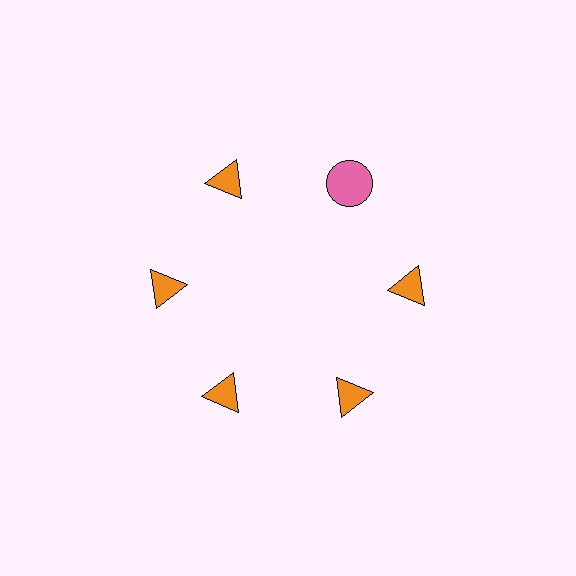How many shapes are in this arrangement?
There are 6 shapes arranged in a ring pattern.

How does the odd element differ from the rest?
It differs in both color (pink instead of orange) and shape (circle instead of triangle).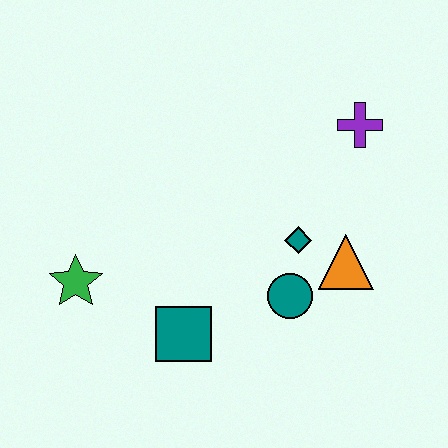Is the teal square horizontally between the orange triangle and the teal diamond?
No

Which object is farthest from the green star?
The purple cross is farthest from the green star.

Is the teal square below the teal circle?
Yes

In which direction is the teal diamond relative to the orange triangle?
The teal diamond is to the left of the orange triangle.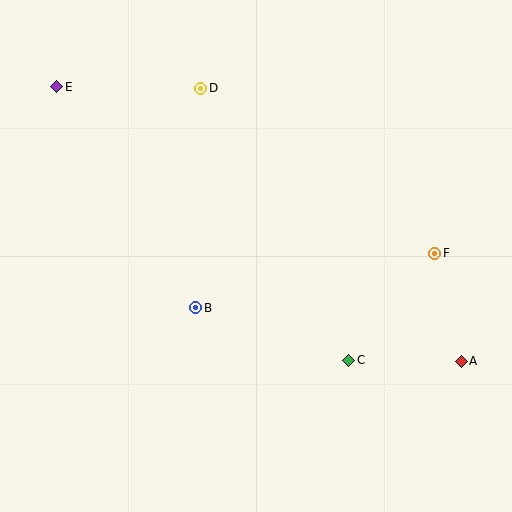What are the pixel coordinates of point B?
Point B is at (196, 308).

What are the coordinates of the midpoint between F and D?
The midpoint between F and D is at (318, 171).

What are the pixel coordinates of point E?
Point E is at (57, 87).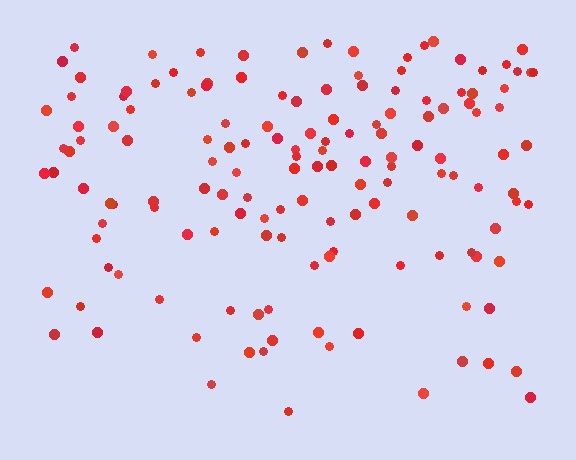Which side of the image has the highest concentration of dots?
The top.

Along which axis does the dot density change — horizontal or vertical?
Vertical.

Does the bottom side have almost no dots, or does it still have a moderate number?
Still a moderate number, just noticeably fewer than the top.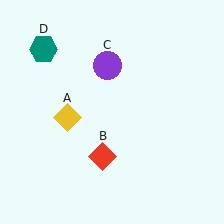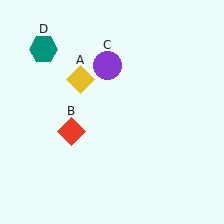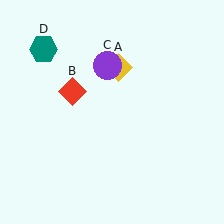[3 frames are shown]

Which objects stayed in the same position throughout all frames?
Purple circle (object C) and teal hexagon (object D) remained stationary.